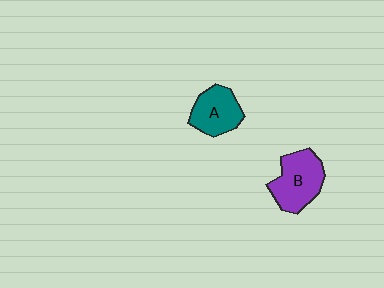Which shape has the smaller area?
Shape A (teal).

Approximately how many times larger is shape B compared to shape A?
Approximately 1.2 times.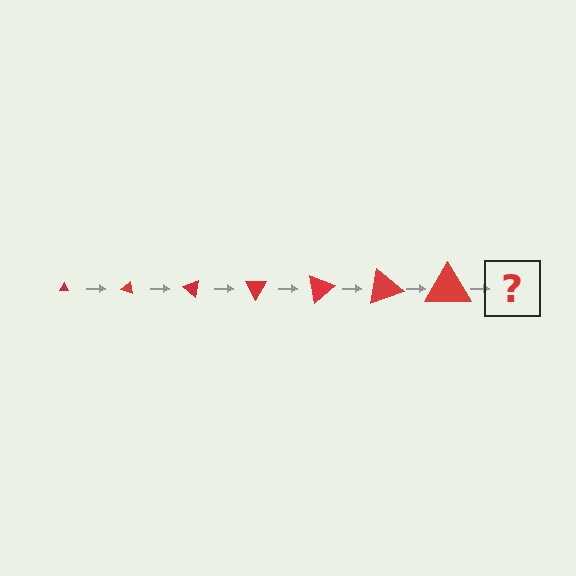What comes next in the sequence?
The next element should be a triangle, larger than the previous one and rotated 140 degrees from the start.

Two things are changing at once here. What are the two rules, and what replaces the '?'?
The two rules are that the triangle grows larger each step and it rotates 20 degrees each step. The '?' should be a triangle, larger than the previous one and rotated 140 degrees from the start.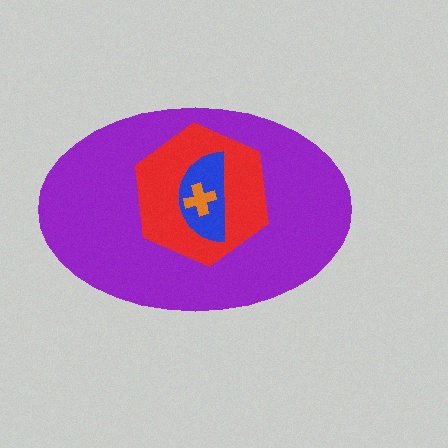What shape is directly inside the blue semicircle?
The orange cross.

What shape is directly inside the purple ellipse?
The red hexagon.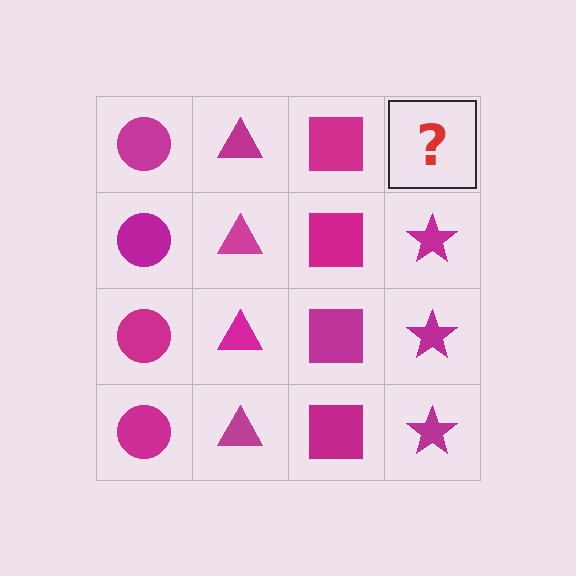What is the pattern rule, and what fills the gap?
The rule is that each column has a consistent shape. The gap should be filled with a magenta star.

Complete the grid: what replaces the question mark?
The question mark should be replaced with a magenta star.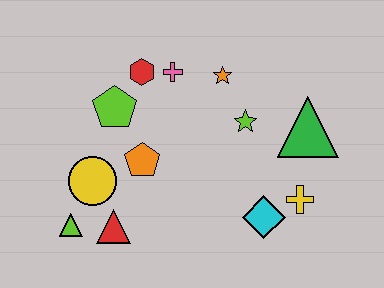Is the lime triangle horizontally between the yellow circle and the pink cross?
No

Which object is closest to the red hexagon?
The pink cross is closest to the red hexagon.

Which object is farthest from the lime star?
The lime triangle is farthest from the lime star.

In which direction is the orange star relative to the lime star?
The orange star is above the lime star.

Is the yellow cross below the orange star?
Yes